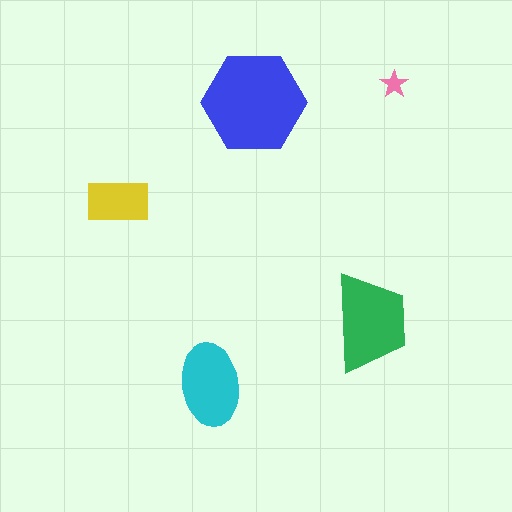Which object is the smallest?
The pink star.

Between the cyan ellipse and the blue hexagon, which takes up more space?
The blue hexagon.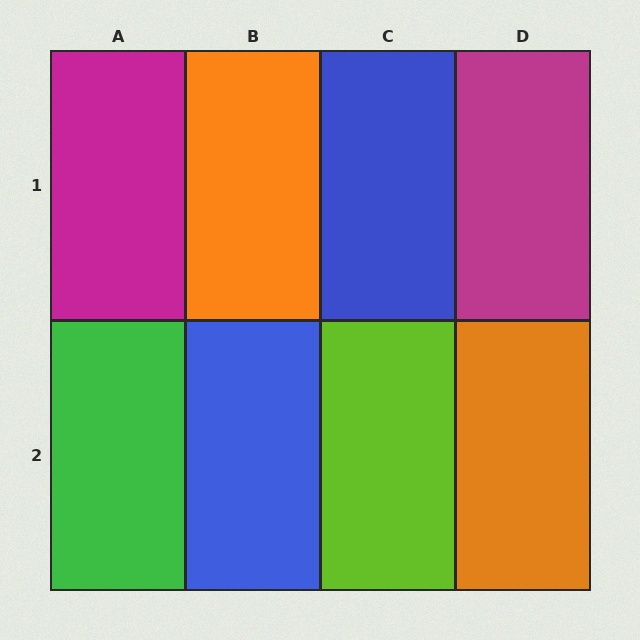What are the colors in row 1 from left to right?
Magenta, orange, blue, magenta.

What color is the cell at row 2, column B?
Blue.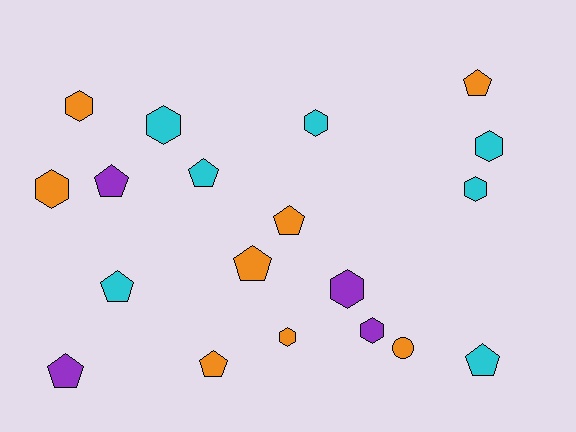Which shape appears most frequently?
Hexagon, with 9 objects.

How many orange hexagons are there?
There are 3 orange hexagons.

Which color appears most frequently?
Orange, with 8 objects.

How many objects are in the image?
There are 19 objects.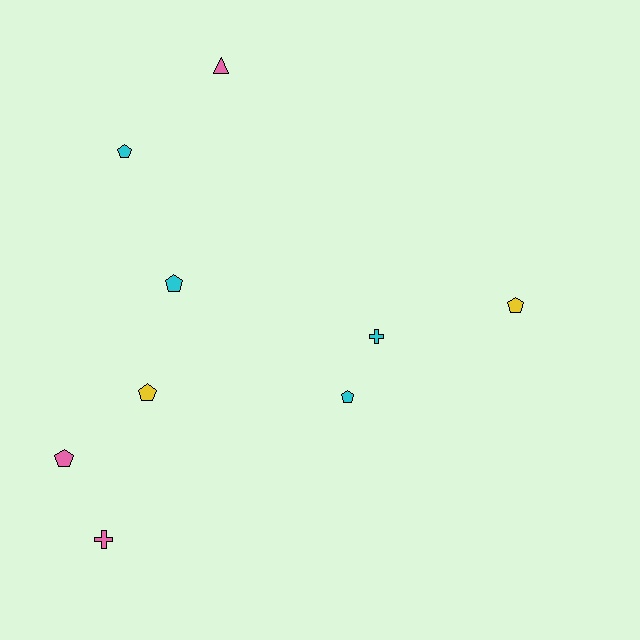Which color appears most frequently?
Cyan, with 4 objects.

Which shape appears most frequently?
Pentagon, with 6 objects.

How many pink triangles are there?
There is 1 pink triangle.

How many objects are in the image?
There are 9 objects.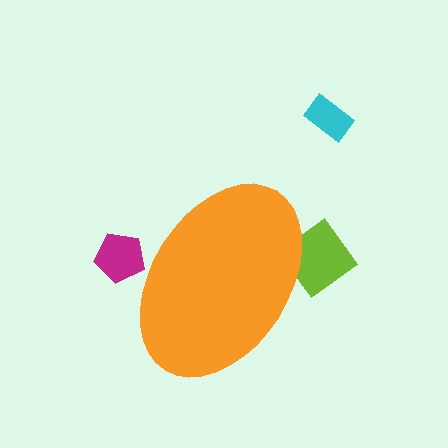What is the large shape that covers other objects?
An orange ellipse.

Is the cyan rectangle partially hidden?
No, the cyan rectangle is fully visible.